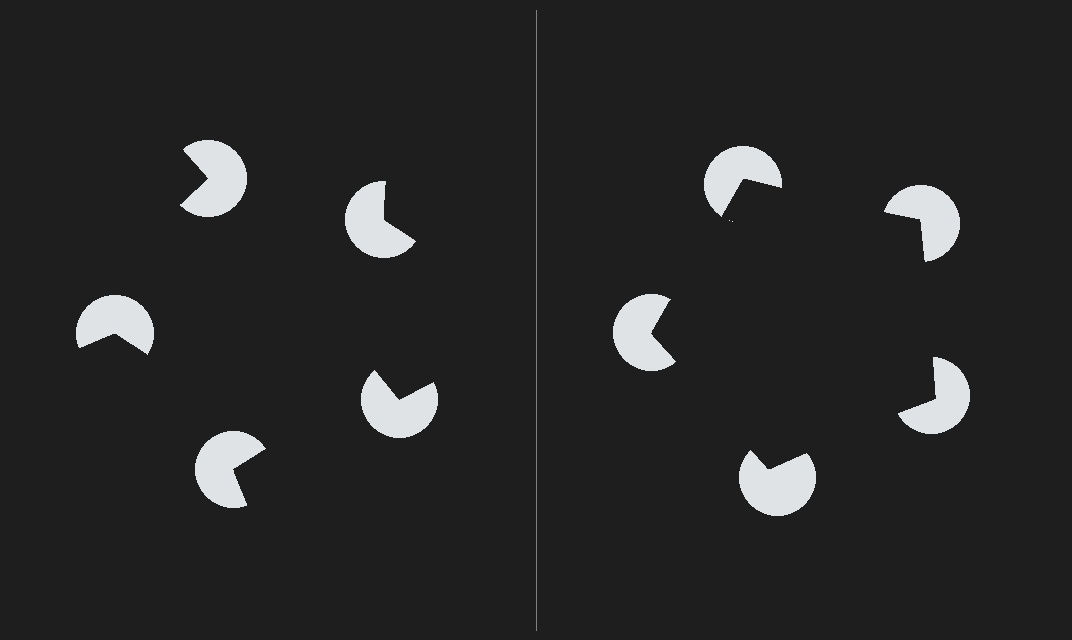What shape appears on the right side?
An illusory pentagon.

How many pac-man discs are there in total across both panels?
10 — 5 on each side.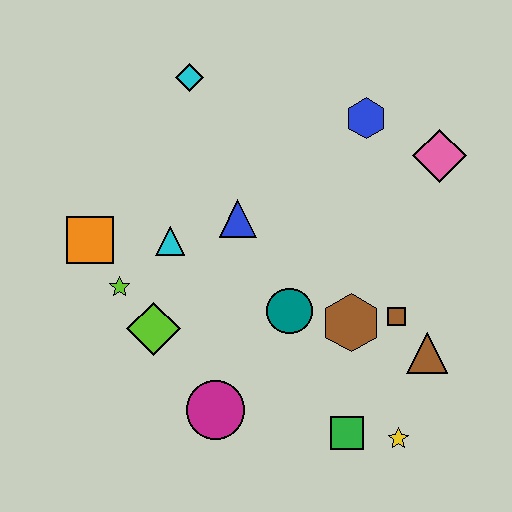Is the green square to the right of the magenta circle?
Yes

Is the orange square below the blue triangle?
Yes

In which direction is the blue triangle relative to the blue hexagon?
The blue triangle is to the left of the blue hexagon.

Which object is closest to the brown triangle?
The brown square is closest to the brown triangle.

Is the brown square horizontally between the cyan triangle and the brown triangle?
Yes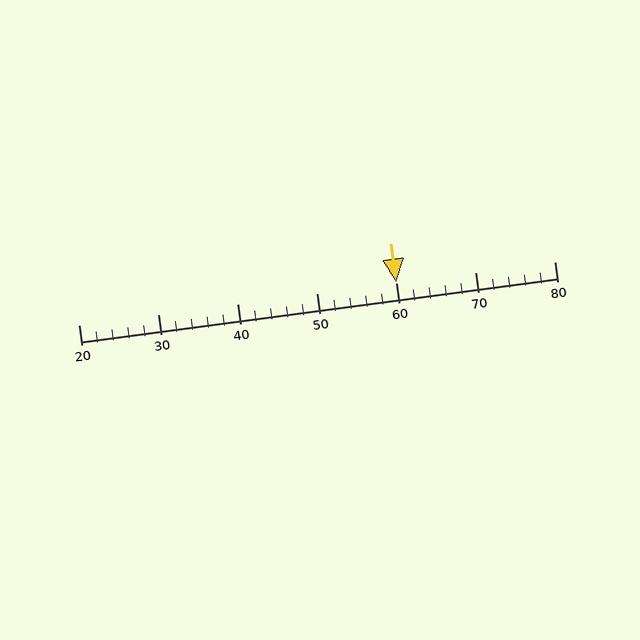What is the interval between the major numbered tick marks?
The major tick marks are spaced 10 units apart.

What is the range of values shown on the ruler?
The ruler shows values from 20 to 80.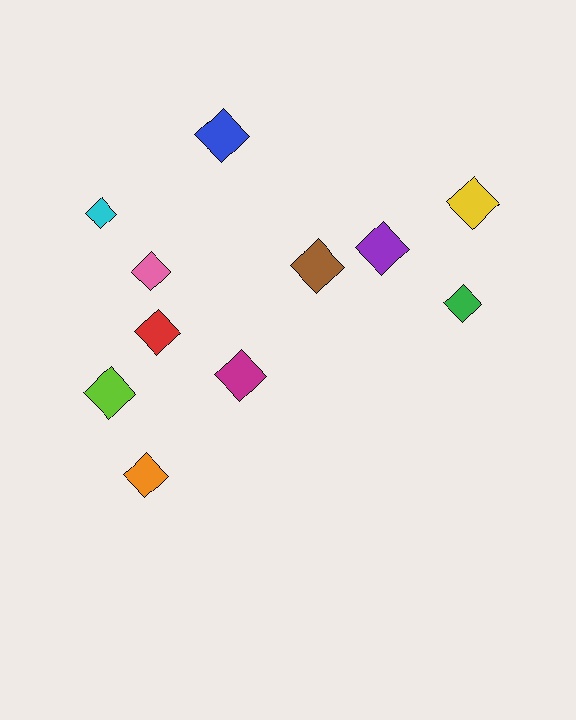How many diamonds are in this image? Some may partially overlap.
There are 11 diamonds.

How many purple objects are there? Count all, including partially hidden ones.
There is 1 purple object.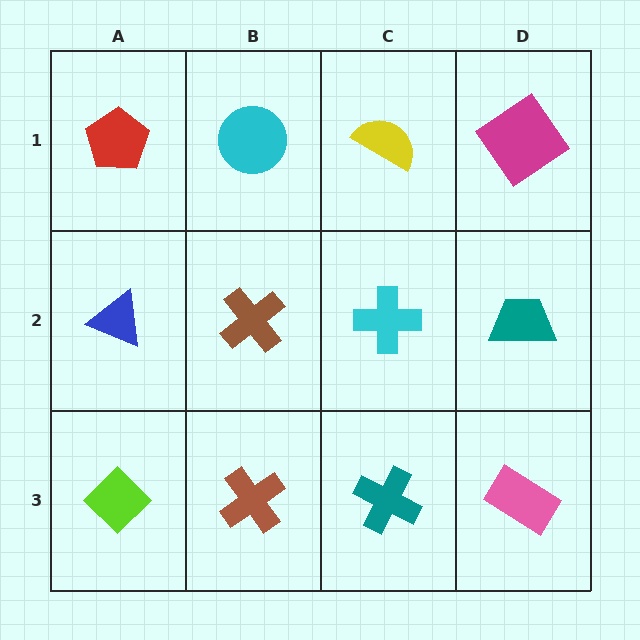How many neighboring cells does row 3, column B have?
3.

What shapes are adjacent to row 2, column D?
A magenta diamond (row 1, column D), a pink rectangle (row 3, column D), a cyan cross (row 2, column C).